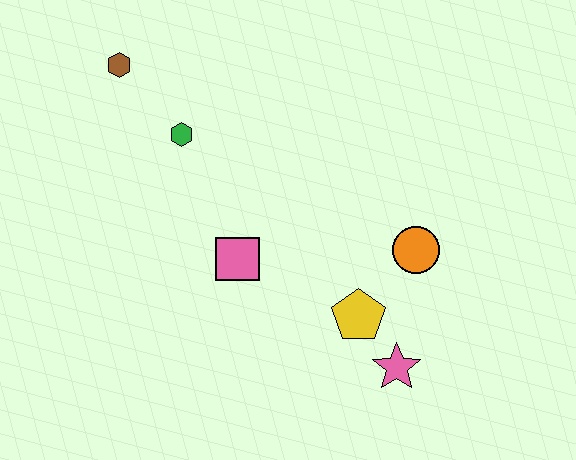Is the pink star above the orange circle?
No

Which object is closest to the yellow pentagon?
The pink star is closest to the yellow pentagon.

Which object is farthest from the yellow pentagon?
The brown hexagon is farthest from the yellow pentagon.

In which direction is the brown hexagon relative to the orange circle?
The brown hexagon is to the left of the orange circle.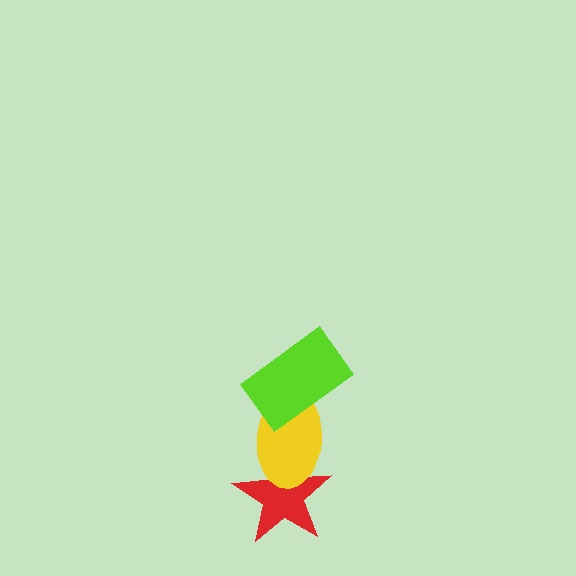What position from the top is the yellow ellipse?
The yellow ellipse is 2nd from the top.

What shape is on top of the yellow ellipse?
The lime rectangle is on top of the yellow ellipse.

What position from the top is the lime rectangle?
The lime rectangle is 1st from the top.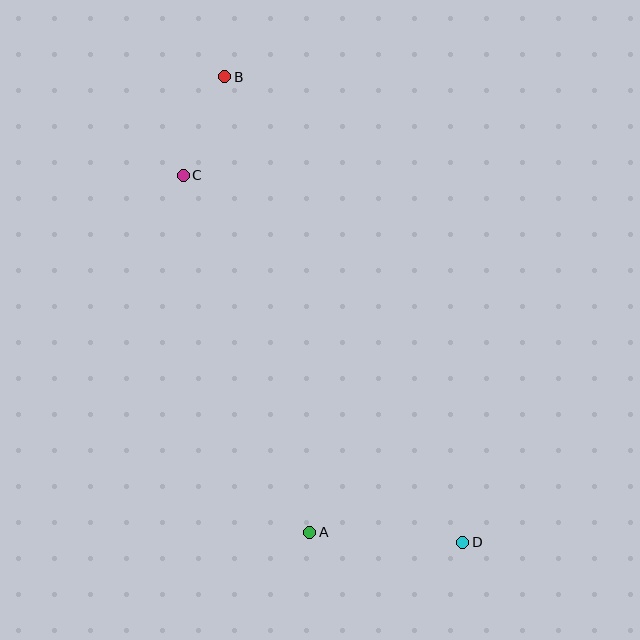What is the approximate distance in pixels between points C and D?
The distance between C and D is approximately 461 pixels.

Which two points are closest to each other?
Points B and C are closest to each other.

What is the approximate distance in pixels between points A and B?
The distance between A and B is approximately 463 pixels.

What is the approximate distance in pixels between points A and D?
The distance between A and D is approximately 153 pixels.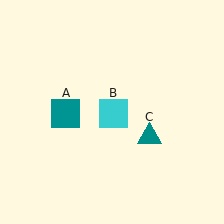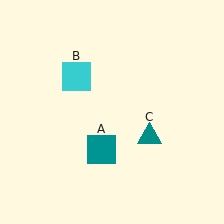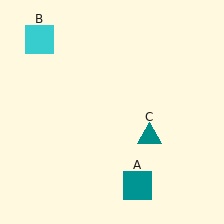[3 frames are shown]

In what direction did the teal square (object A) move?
The teal square (object A) moved down and to the right.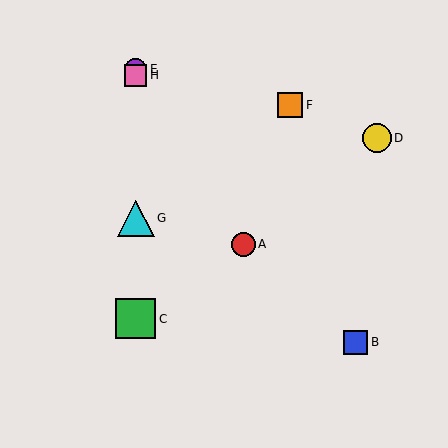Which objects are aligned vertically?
Objects C, E, G, H are aligned vertically.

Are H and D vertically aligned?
No, H is at x≈136 and D is at x≈377.